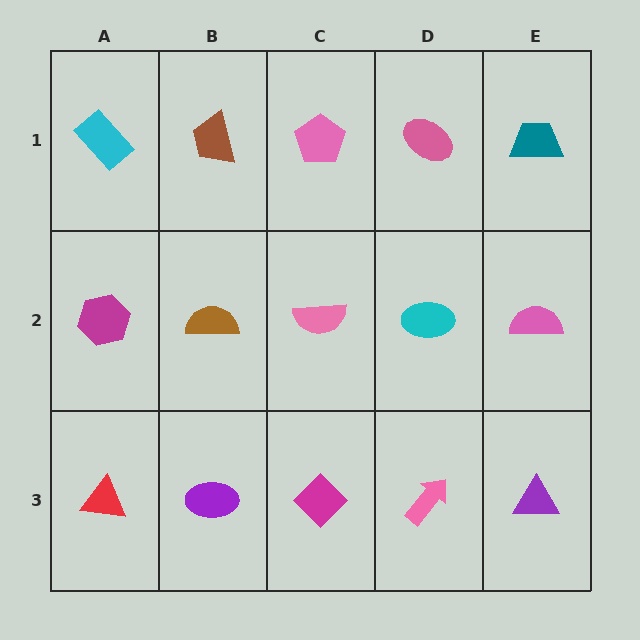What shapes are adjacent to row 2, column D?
A pink ellipse (row 1, column D), a pink arrow (row 3, column D), a pink semicircle (row 2, column C), a pink semicircle (row 2, column E).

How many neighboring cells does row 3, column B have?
3.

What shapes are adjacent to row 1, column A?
A magenta hexagon (row 2, column A), a brown trapezoid (row 1, column B).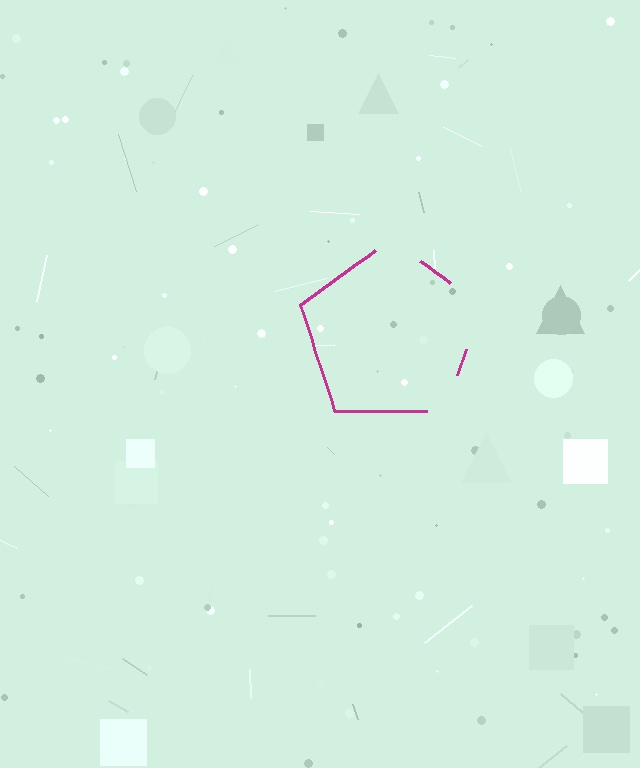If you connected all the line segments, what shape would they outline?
They would outline a pentagon.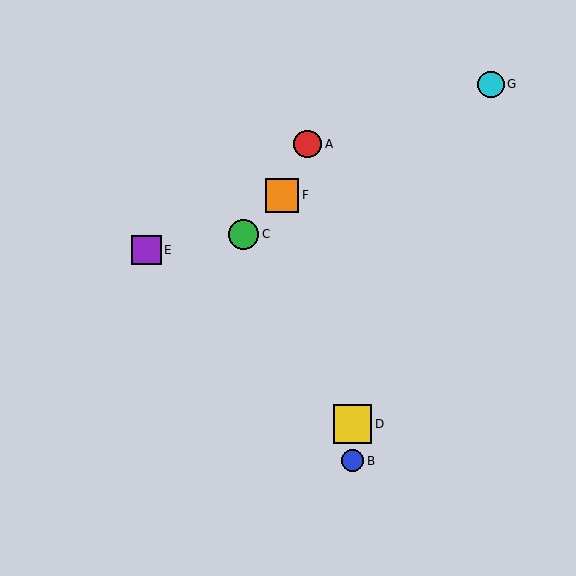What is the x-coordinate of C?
Object C is at x≈244.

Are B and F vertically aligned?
No, B is at x≈353 and F is at x≈282.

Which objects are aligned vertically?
Objects B, D are aligned vertically.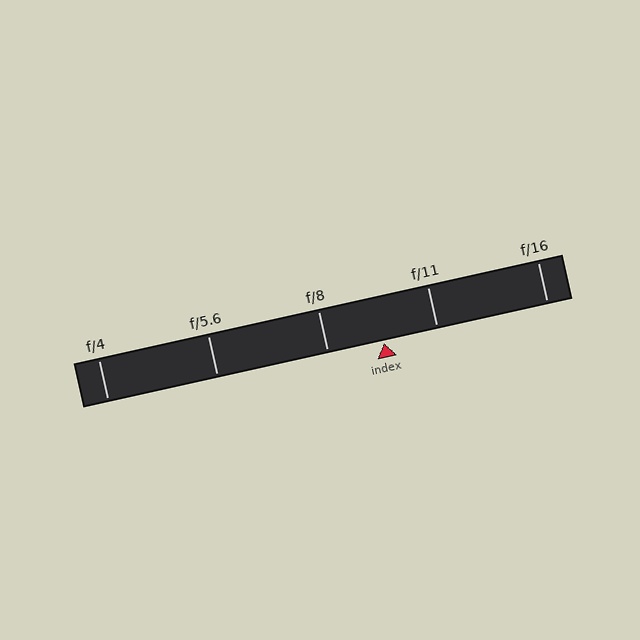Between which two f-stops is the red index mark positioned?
The index mark is between f/8 and f/11.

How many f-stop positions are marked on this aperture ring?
There are 5 f-stop positions marked.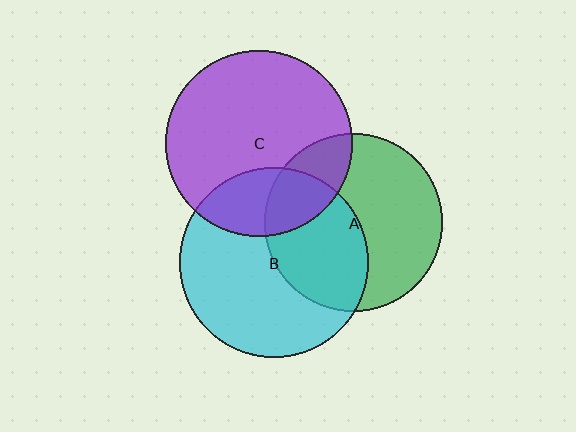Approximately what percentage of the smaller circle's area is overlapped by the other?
Approximately 20%.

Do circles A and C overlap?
Yes.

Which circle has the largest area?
Circle B (cyan).